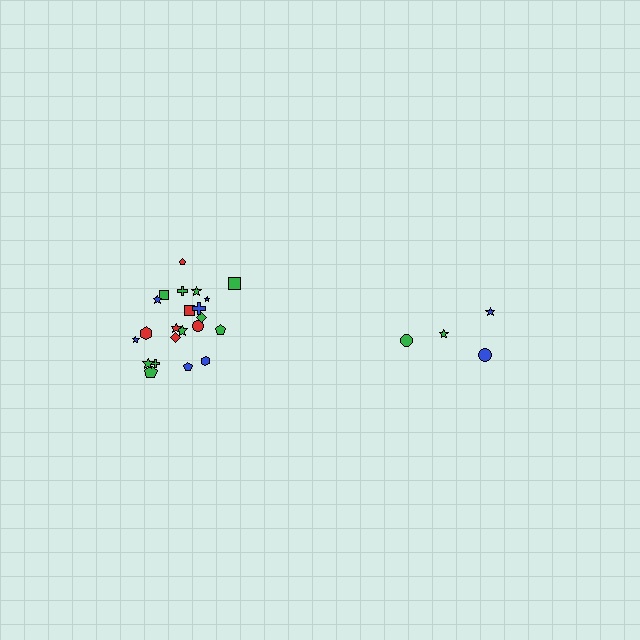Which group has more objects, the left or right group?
The left group.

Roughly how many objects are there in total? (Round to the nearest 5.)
Roughly 25 objects in total.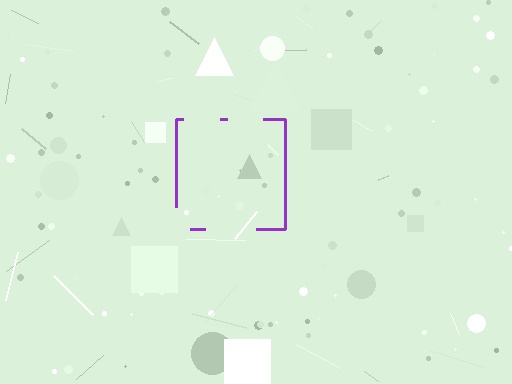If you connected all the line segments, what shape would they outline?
They would outline a square.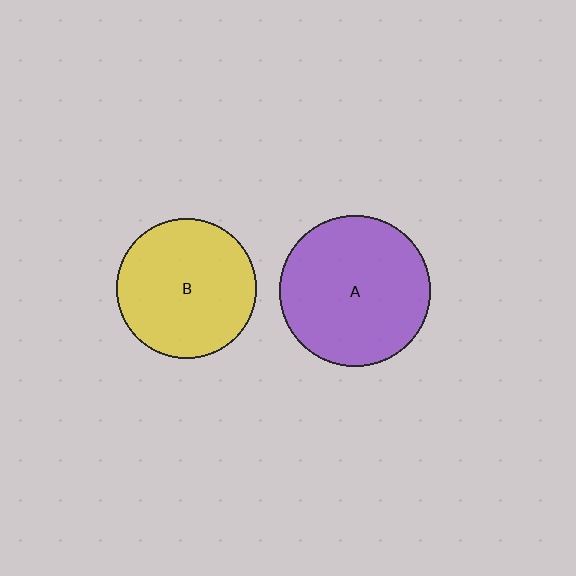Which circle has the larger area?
Circle A (purple).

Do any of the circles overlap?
No, none of the circles overlap.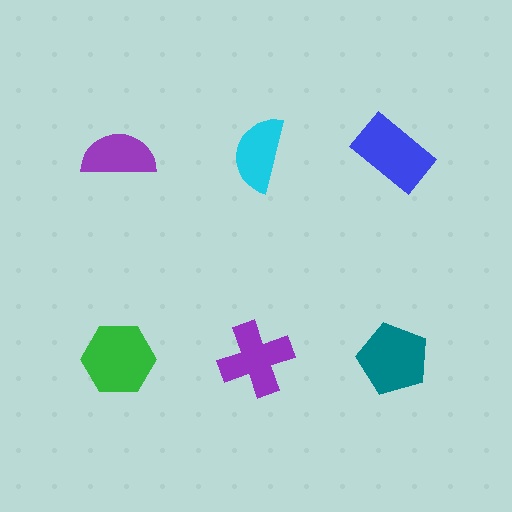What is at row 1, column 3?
A blue rectangle.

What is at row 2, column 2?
A purple cross.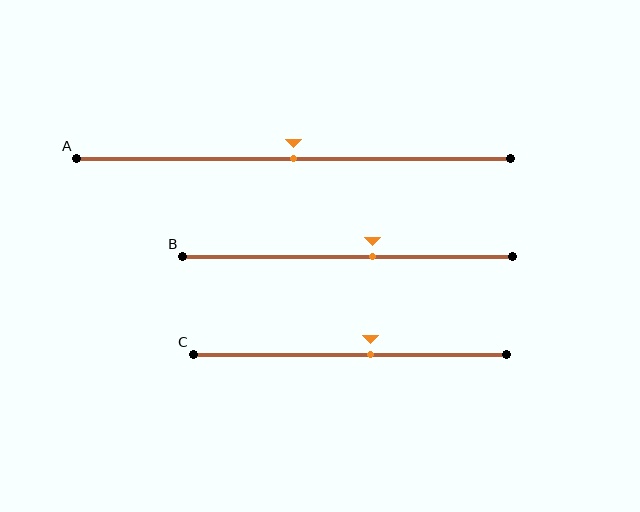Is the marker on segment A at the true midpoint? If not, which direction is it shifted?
Yes, the marker on segment A is at the true midpoint.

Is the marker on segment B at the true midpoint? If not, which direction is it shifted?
No, the marker on segment B is shifted to the right by about 8% of the segment length.